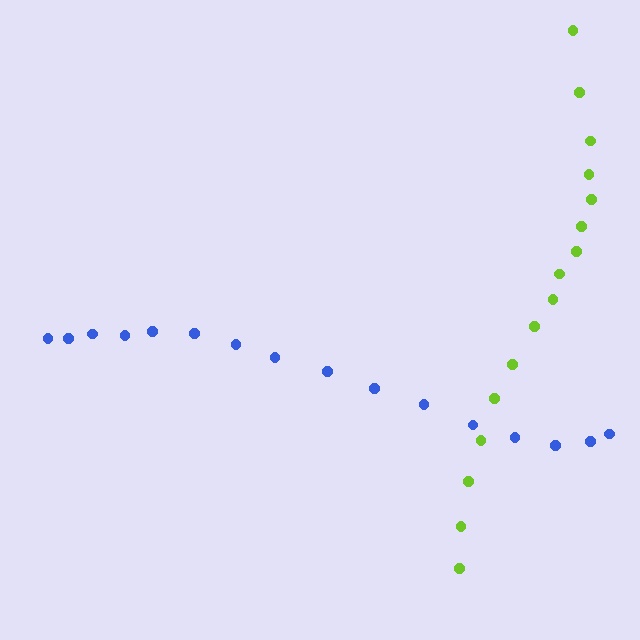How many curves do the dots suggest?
There are 2 distinct paths.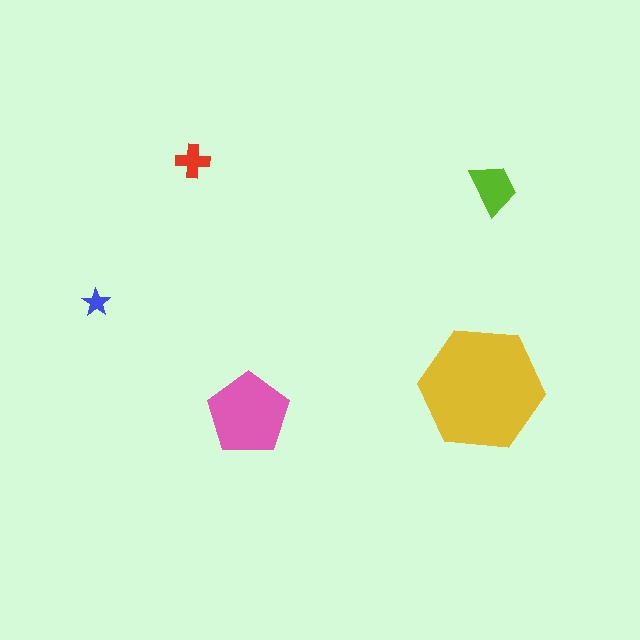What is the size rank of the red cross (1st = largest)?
4th.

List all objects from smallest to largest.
The blue star, the red cross, the lime trapezoid, the pink pentagon, the yellow hexagon.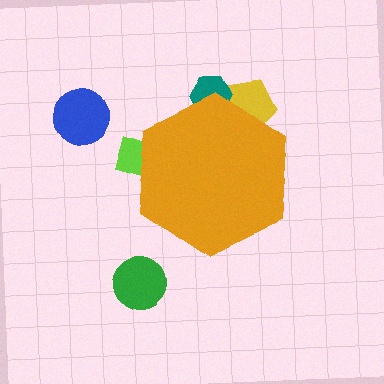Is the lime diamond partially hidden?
Yes, the lime diamond is partially hidden behind the orange hexagon.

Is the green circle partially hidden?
No, the green circle is fully visible.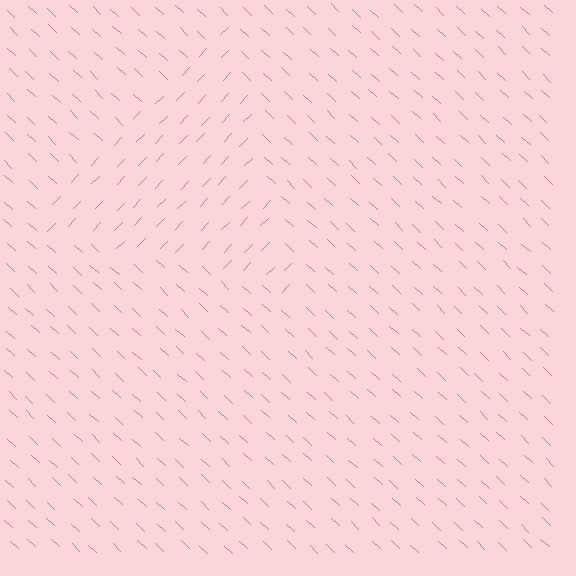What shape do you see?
I see a triangle.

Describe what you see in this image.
The image is filled with small pink line segments. A triangle region in the image has lines oriented differently from the surrounding lines, creating a visible texture boundary.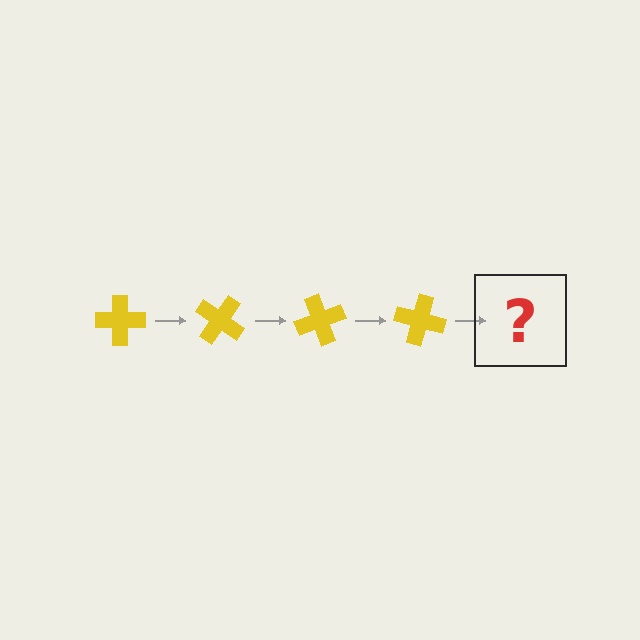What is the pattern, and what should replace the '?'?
The pattern is that the cross rotates 35 degrees each step. The '?' should be a yellow cross rotated 140 degrees.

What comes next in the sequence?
The next element should be a yellow cross rotated 140 degrees.